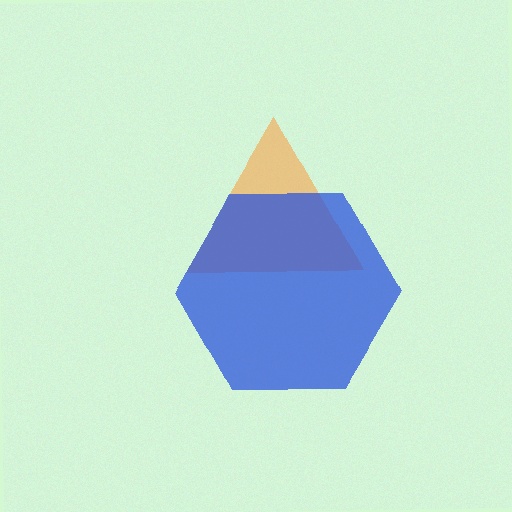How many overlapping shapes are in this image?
There are 2 overlapping shapes in the image.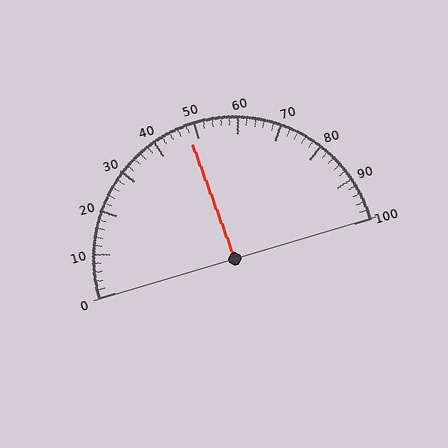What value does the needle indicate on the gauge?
The needle indicates approximately 48.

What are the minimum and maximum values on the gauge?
The gauge ranges from 0 to 100.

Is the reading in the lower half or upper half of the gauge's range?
The reading is in the lower half of the range (0 to 100).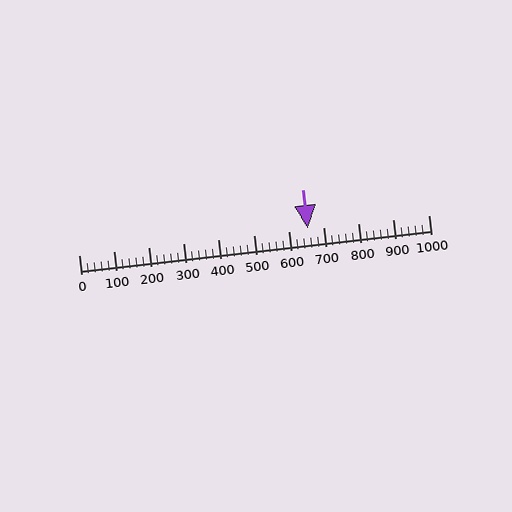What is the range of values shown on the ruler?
The ruler shows values from 0 to 1000.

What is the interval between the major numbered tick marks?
The major tick marks are spaced 100 units apart.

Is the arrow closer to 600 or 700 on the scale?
The arrow is closer to 700.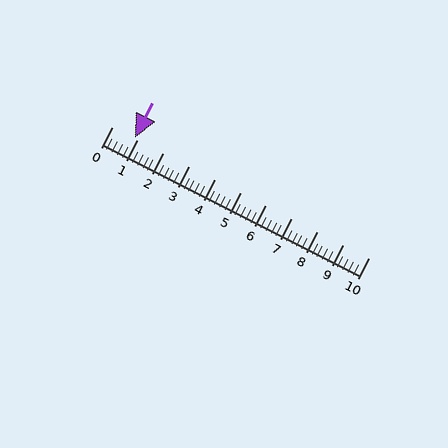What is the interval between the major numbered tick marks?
The major tick marks are spaced 1 units apart.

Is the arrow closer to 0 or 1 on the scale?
The arrow is closer to 1.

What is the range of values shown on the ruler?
The ruler shows values from 0 to 10.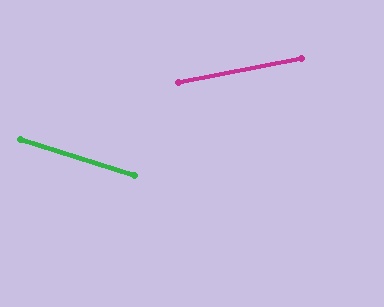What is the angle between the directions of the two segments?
Approximately 28 degrees.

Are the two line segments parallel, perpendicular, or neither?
Neither parallel nor perpendicular — they differ by about 28°.